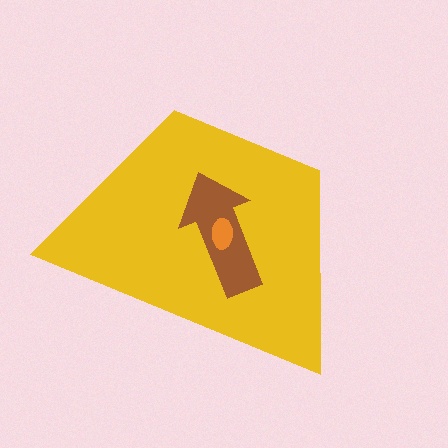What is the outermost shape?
The yellow trapezoid.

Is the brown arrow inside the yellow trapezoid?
Yes.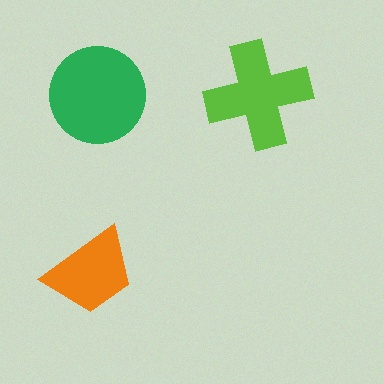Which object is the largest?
The green circle.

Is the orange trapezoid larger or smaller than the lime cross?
Smaller.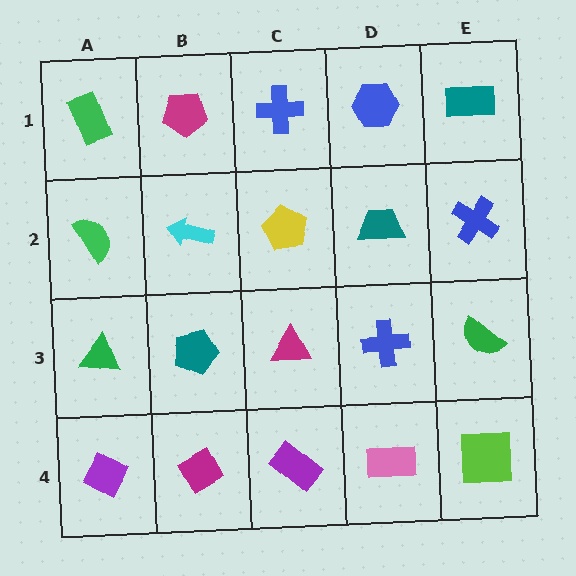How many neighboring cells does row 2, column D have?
4.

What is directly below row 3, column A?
A purple diamond.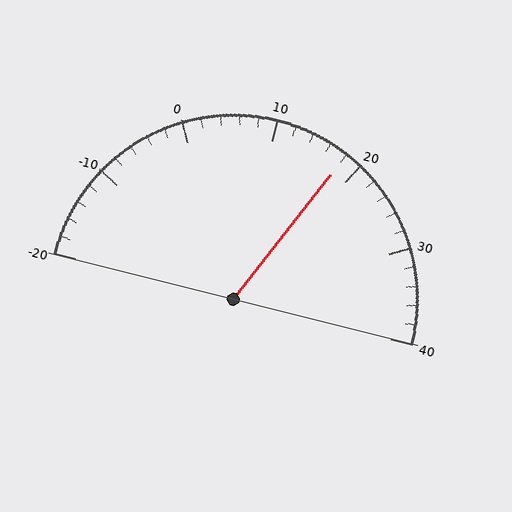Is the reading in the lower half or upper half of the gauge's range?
The reading is in the upper half of the range (-20 to 40).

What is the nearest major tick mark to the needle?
The nearest major tick mark is 20.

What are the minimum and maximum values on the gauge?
The gauge ranges from -20 to 40.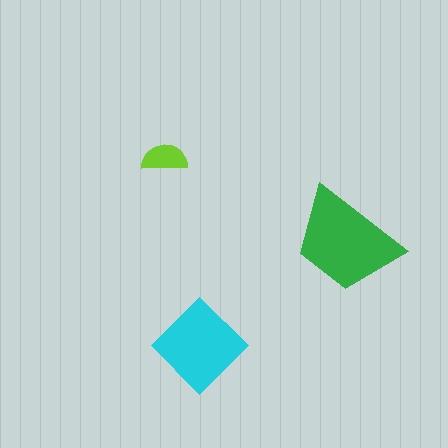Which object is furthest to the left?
The lime semicircle is leftmost.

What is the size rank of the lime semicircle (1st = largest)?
3rd.